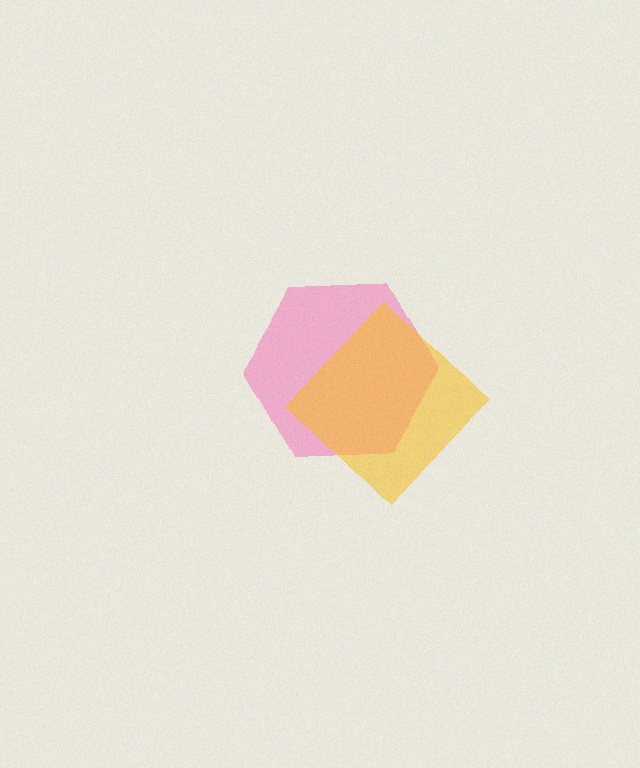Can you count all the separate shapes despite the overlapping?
Yes, there are 2 separate shapes.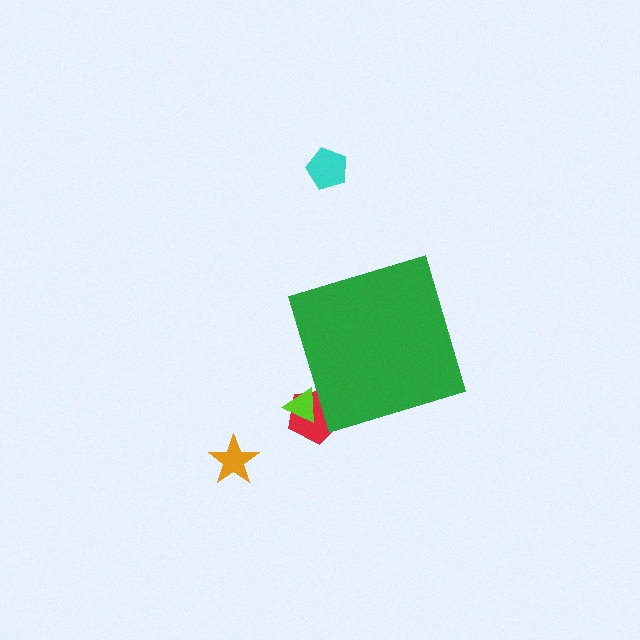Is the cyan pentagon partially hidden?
No, the cyan pentagon is fully visible.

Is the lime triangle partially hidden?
Yes, the lime triangle is partially hidden behind the green diamond.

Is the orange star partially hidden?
No, the orange star is fully visible.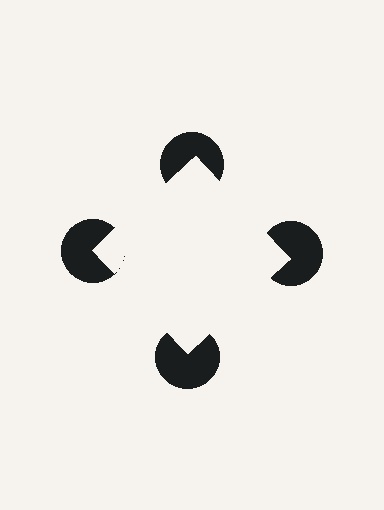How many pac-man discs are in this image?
There are 4 — one at each vertex of the illusory square.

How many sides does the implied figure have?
4 sides.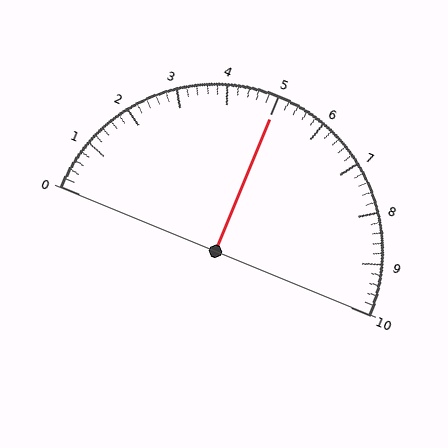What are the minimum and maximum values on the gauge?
The gauge ranges from 0 to 10.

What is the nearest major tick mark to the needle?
The nearest major tick mark is 5.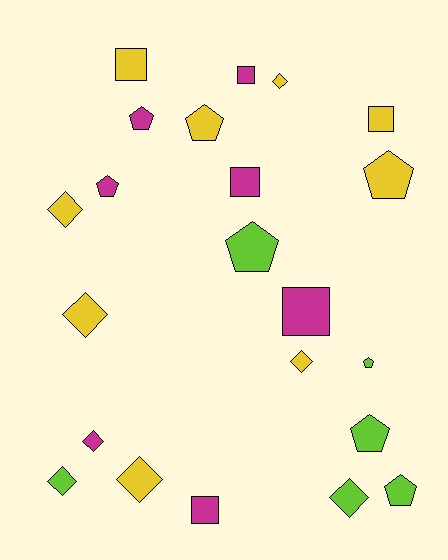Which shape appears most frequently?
Diamond, with 8 objects.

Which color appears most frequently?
Yellow, with 9 objects.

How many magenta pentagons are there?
There are 2 magenta pentagons.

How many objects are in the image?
There are 22 objects.